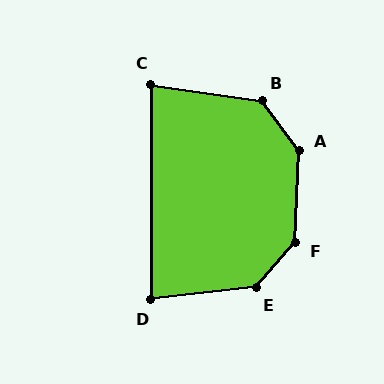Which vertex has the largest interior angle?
F, at approximately 141 degrees.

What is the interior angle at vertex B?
Approximately 135 degrees (obtuse).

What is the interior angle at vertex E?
Approximately 137 degrees (obtuse).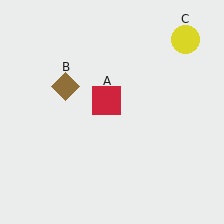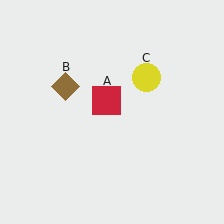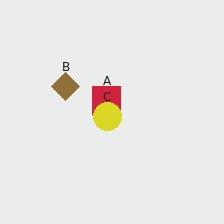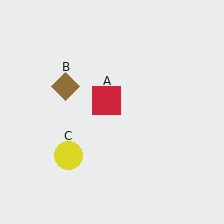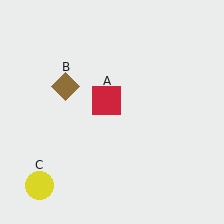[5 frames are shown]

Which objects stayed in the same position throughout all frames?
Red square (object A) and brown diamond (object B) remained stationary.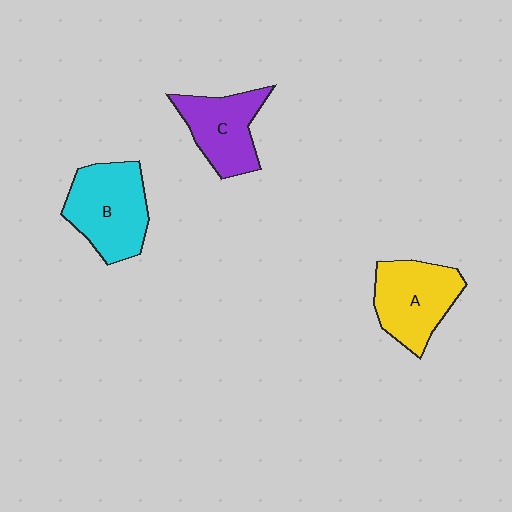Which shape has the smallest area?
Shape C (purple).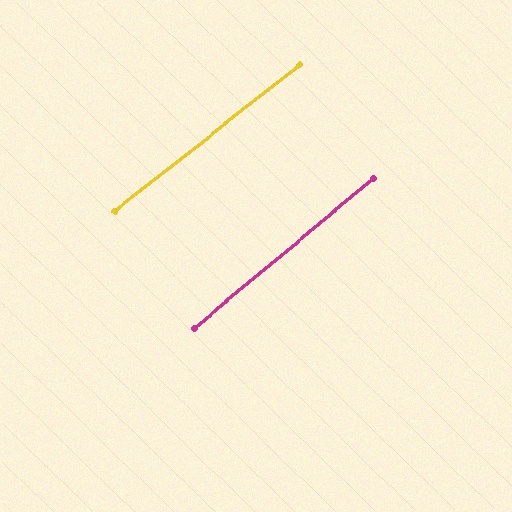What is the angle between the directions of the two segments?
Approximately 2 degrees.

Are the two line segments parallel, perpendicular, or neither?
Parallel — their directions differ by only 1.7°.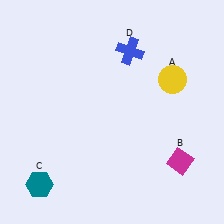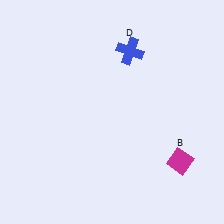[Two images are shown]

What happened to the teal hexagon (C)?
The teal hexagon (C) was removed in Image 2. It was in the bottom-left area of Image 1.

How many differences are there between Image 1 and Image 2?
There are 2 differences between the two images.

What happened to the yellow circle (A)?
The yellow circle (A) was removed in Image 2. It was in the top-right area of Image 1.